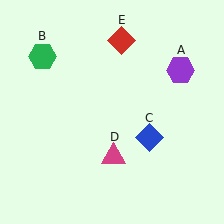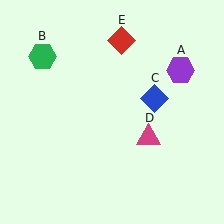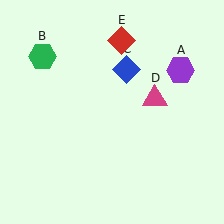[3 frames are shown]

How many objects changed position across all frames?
2 objects changed position: blue diamond (object C), magenta triangle (object D).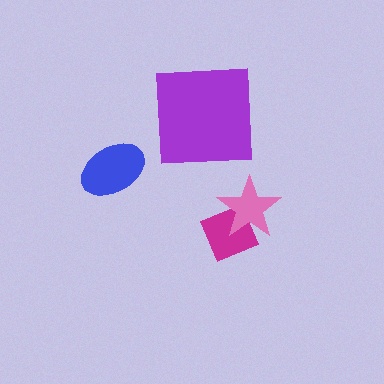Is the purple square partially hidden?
No, no other shape covers it.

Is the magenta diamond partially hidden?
Yes, it is partially covered by another shape.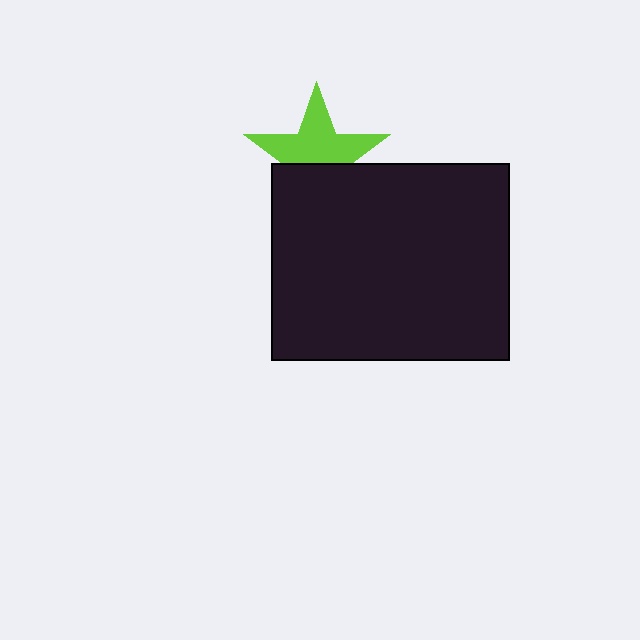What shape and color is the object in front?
The object in front is a black rectangle.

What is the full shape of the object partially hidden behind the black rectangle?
The partially hidden object is a lime star.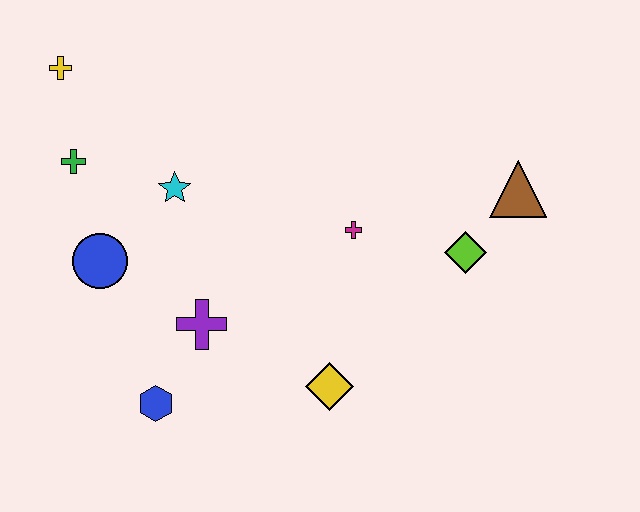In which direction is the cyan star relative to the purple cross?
The cyan star is above the purple cross.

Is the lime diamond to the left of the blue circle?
No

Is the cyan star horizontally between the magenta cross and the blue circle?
Yes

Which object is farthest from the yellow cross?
The brown triangle is farthest from the yellow cross.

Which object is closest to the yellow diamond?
The purple cross is closest to the yellow diamond.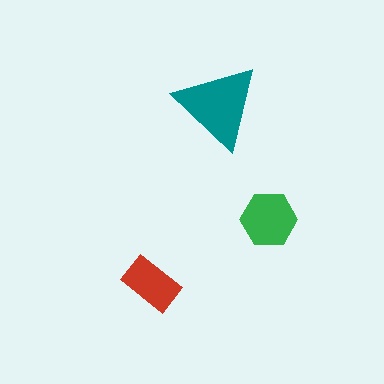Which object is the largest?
The teal triangle.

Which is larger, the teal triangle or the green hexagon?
The teal triangle.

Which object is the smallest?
The red rectangle.